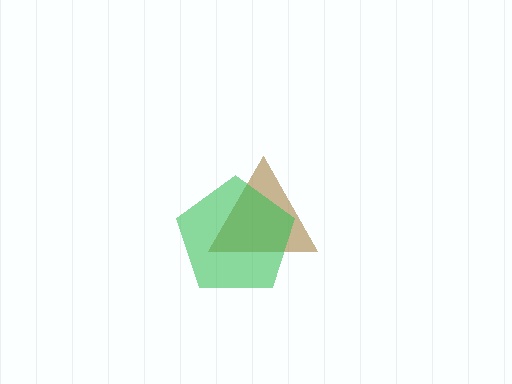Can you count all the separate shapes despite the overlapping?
Yes, there are 2 separate shapes.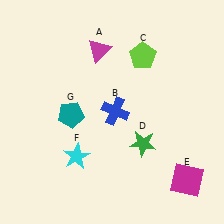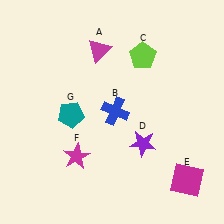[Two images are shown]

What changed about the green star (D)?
In Image 1, D is green. In Image 2, it changed to purple.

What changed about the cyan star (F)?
In Image 1, F is cyan. In Image 2, it changed to magenta.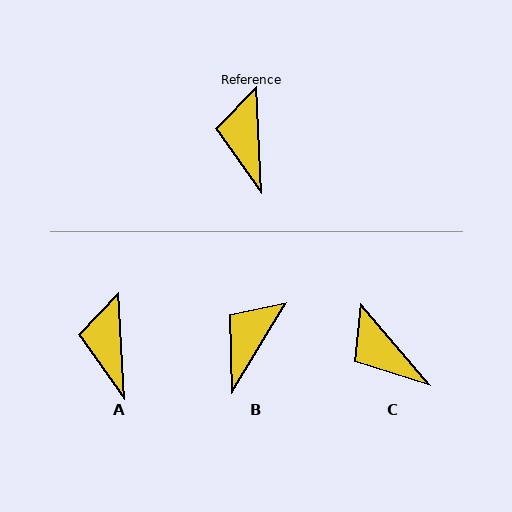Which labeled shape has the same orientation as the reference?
A.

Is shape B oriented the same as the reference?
No, it is off by about 34 degrees.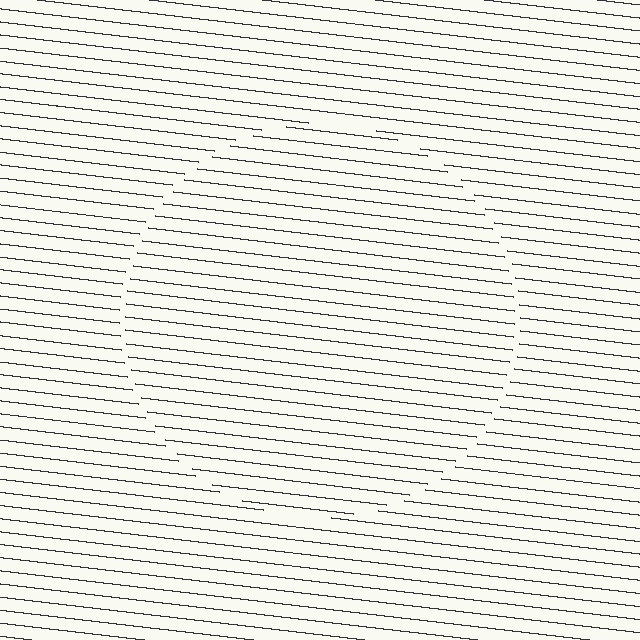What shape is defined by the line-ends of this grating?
An illusory circle. The interior of the shape contains the same grating, shifted by half a period — the contour is defined by the phase discontinuity where line-ends from the inner and outer gratings abut.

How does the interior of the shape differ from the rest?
The interior of the shape contains the same grating, shifted by half a period — the contour is defined by the phase discontinuity where line-ends from the inner and outer gratings abut.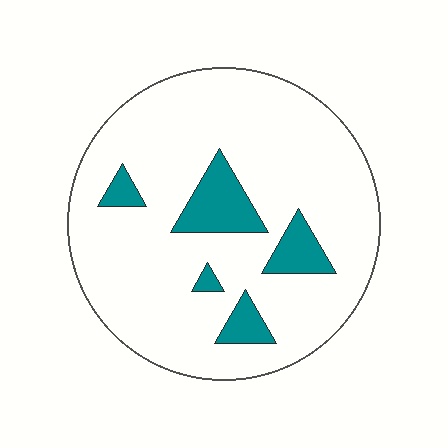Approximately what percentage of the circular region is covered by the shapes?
Approximately 15%.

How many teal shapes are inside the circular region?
5.